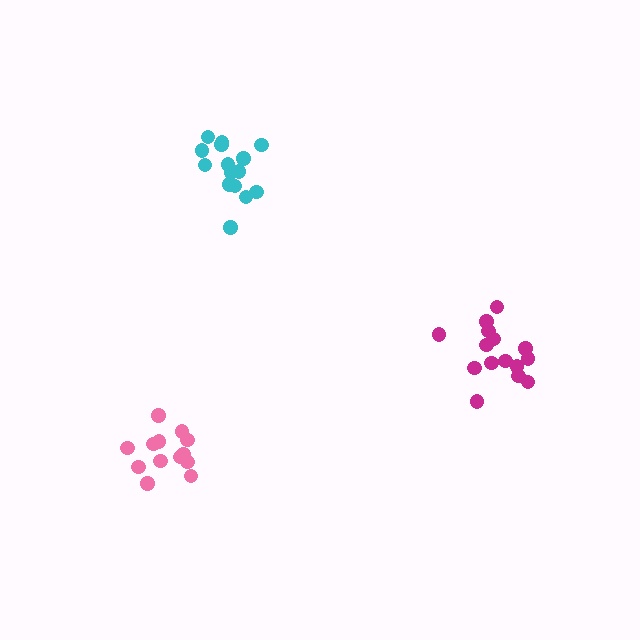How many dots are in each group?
Group 1: 13 dots, Group 2: 15 dots, Group 3: 15 dots (43 total).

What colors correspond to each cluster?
The clusters are colored: pink, magenta, cyan.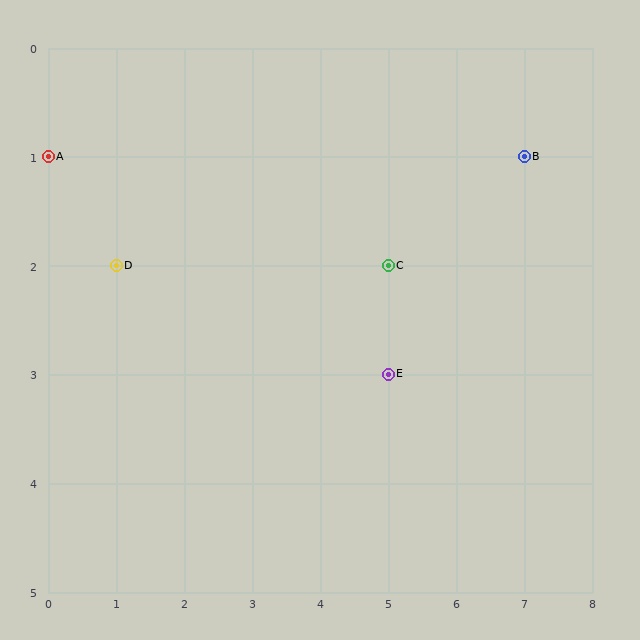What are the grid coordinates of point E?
Point E is at grid coordinates (5, 3).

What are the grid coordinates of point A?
Point A is at grid coordinates (0, 1).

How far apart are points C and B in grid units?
Points C and B are 2 columns and 1 row apart (about 2.2 grid units diagonally).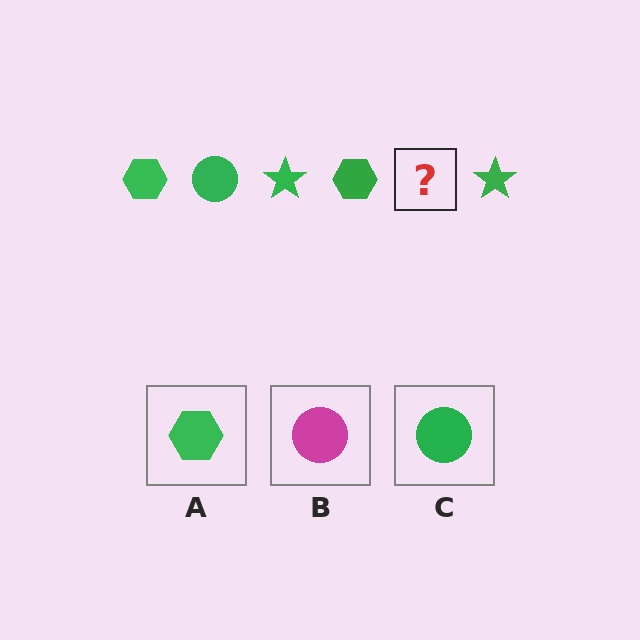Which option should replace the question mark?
Option C.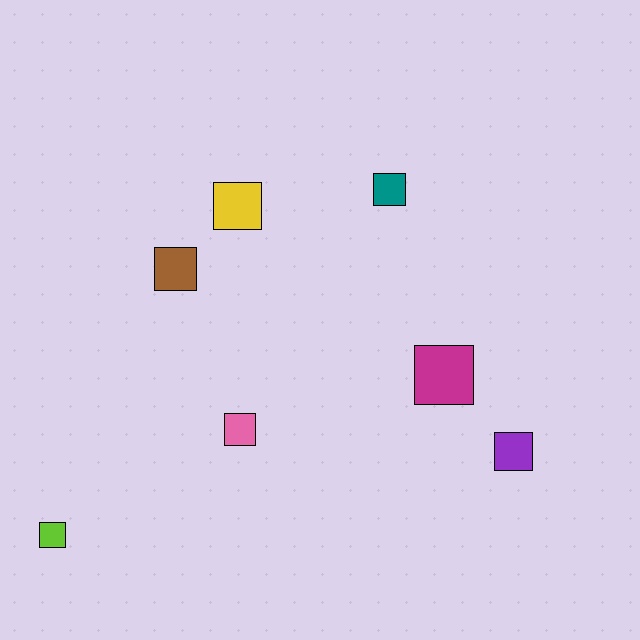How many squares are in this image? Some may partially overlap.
There are 7 squares.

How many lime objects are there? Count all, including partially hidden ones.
There is 1 lime object.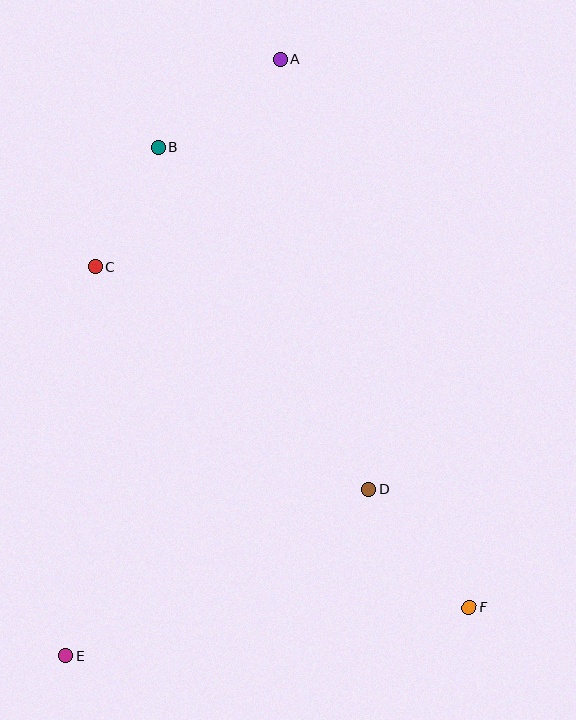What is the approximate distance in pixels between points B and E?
The distance between B and E is approximately 517 pixels.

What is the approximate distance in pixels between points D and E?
The distance between D and E is approximately 346 pixels.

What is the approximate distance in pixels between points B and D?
The distance between B and D is approximately 402 pixels.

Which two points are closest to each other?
Points B and C are closest to each other.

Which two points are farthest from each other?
Points A and E are farthest from each other.